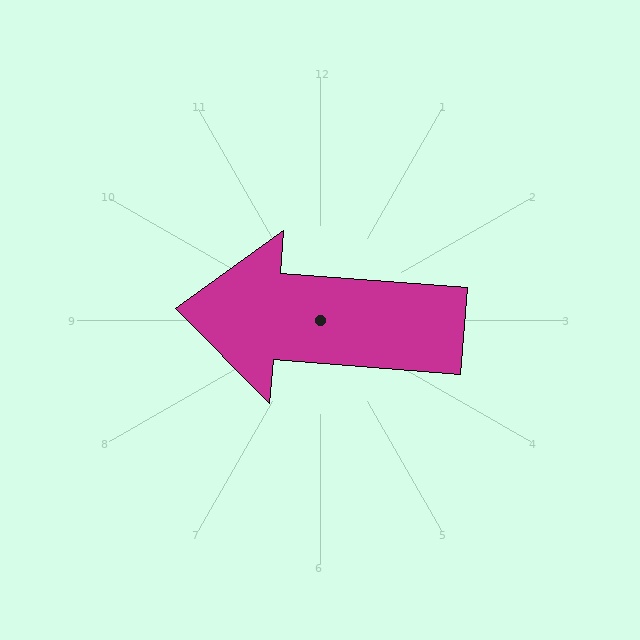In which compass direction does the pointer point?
West.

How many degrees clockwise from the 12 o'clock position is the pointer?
Approximately 274 degrees.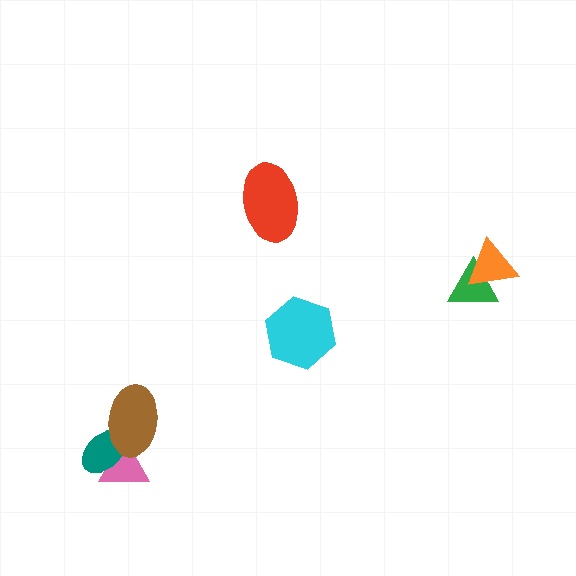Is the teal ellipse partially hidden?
Yes, it is partially covered by another shape.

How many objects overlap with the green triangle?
1 object overlaps with the green triangle.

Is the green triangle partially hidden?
Yes, it is partially covered by another shape.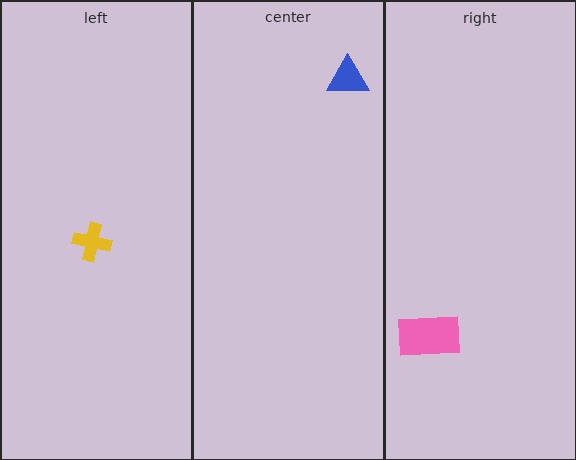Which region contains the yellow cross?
The left region.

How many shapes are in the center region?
1.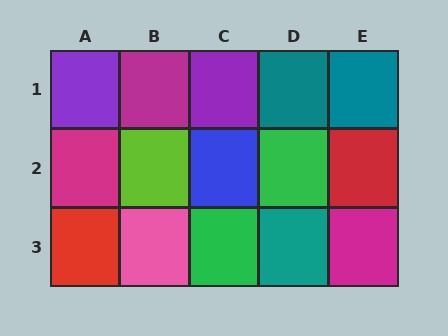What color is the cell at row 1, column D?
Teal.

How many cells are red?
2 cells are red.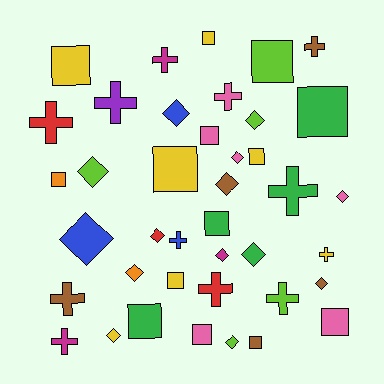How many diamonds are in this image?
There are 14 diamonds.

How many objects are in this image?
There are 40 objects.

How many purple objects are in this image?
There is 1 purple object.